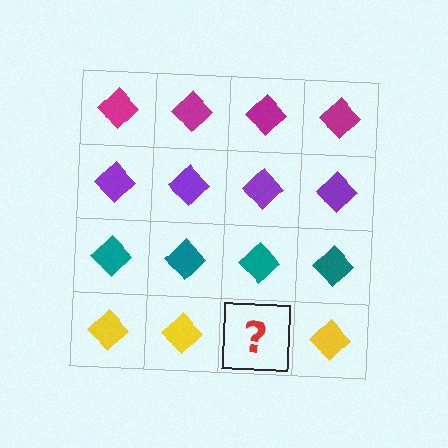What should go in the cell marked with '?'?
The missing cell should contain a yellow diamond.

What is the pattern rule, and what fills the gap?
The rule is that each row has a consistent color. The gap should be filled with a yellow diamond.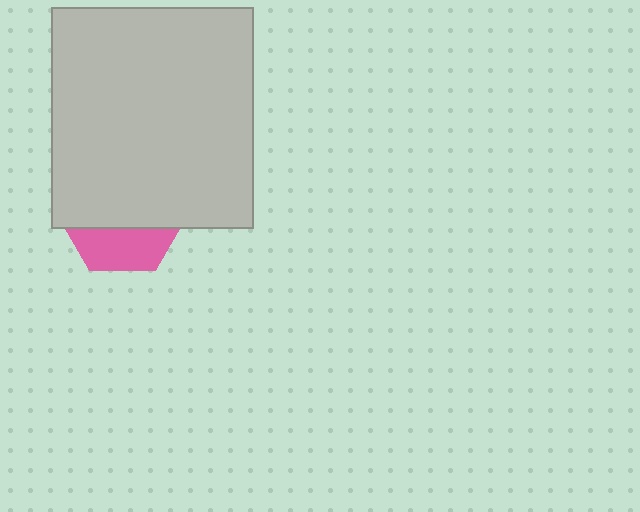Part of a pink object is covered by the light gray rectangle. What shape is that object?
It is a hexagon.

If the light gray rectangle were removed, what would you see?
You would see the complete pink hexagon.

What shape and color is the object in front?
The object in front is a light gray rectangle.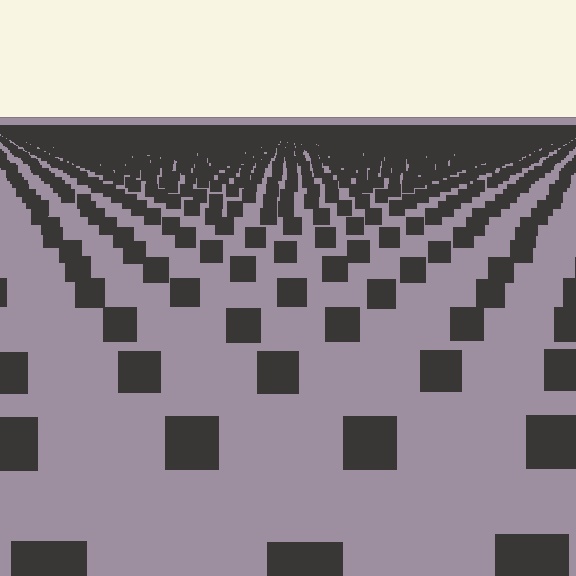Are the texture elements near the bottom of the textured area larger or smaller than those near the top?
Larger. Near the bottom, elements are closer to the viewer and appear at a bigger on-screen size.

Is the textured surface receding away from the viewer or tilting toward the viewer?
The surface is receding away from the viewer. Texture elements get smaller and denser toward the top.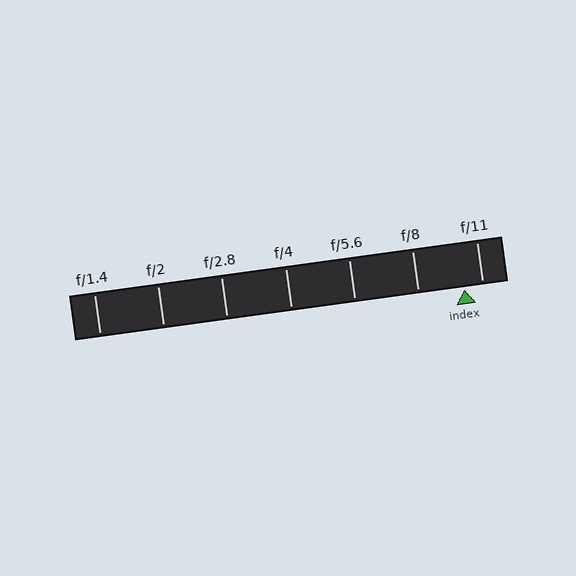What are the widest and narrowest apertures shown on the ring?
The widest aperture shown is f/1.4 and the narrowest is f/11.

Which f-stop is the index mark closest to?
The index mark is closest to f/11.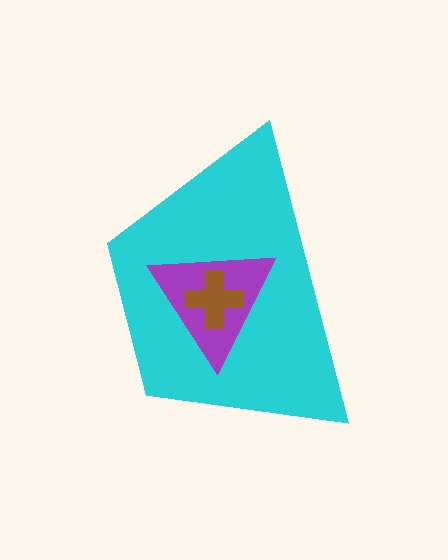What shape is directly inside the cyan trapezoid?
The purple triangle.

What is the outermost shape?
The cyan trapezoid.